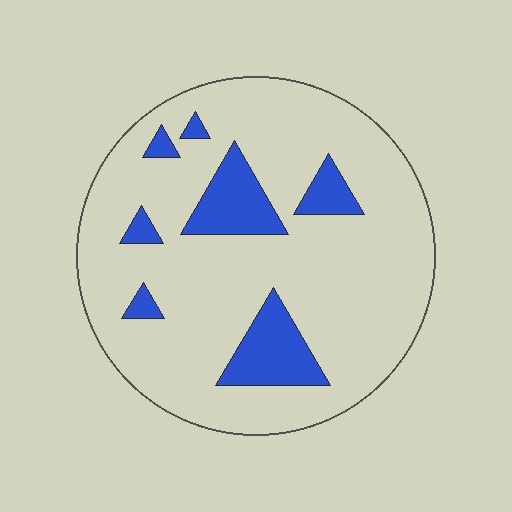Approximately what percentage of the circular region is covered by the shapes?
Approximately 15%.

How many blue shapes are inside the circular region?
7.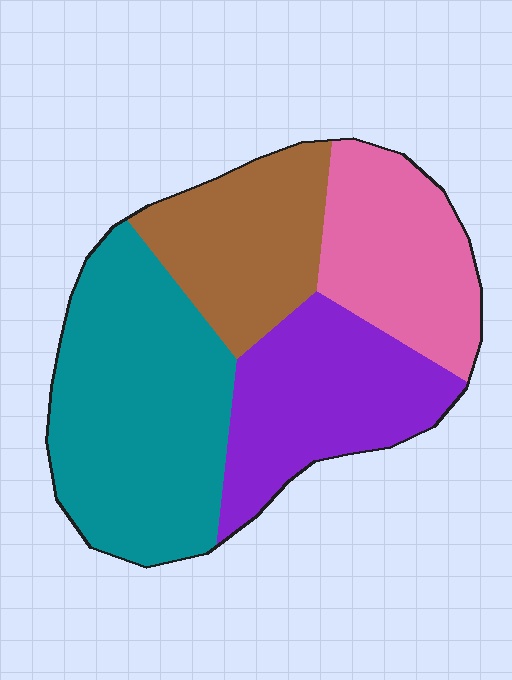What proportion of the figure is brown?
Brown covers about 20% of the figure.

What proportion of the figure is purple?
Purple takes up about one quarter (1/4) of the figure.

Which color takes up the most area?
Teal, at roughly 35%.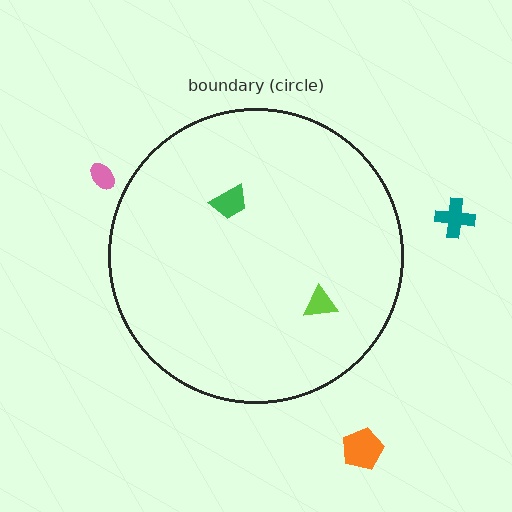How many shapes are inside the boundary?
2 inside, 3 outside.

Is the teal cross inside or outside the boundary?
Outside.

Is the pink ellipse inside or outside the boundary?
Outside.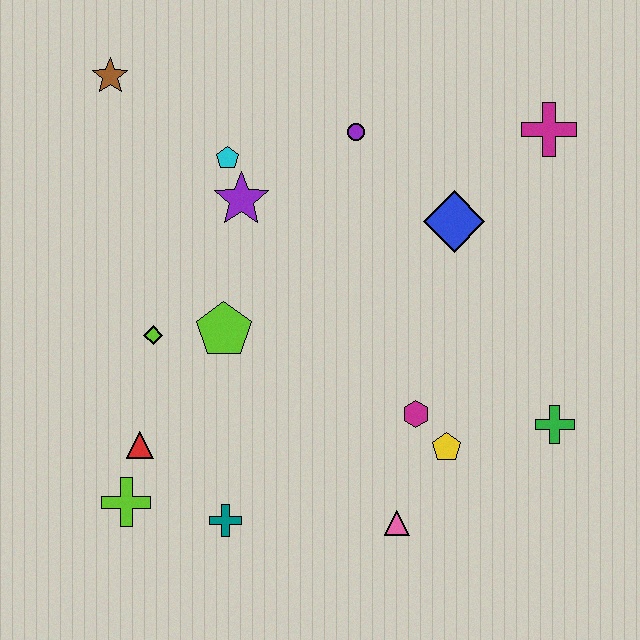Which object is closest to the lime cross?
The red triangle is closest to the lime cross.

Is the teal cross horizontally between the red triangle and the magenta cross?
Yes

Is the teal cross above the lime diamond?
No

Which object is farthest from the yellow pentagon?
The brown star is farthest from the yellow pentagon.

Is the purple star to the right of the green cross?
No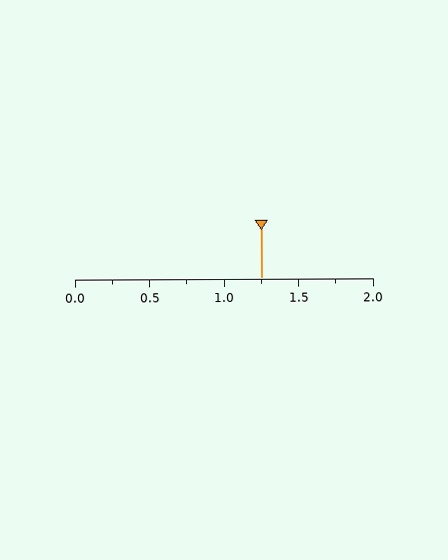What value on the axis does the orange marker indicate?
The marker indicates approximately 1.25.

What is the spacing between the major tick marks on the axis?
The major ticks are spaced 0.5 apart.